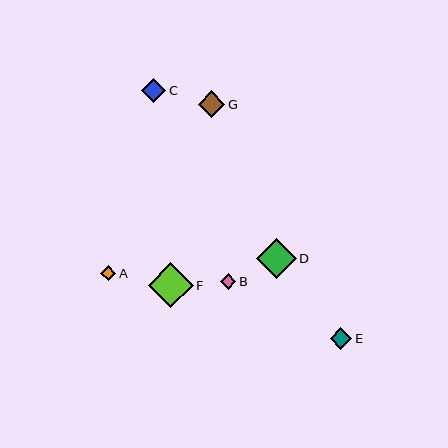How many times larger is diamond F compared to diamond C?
Diamond F is approximately 1.9 times the size of diamond C.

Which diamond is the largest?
Diamond F is the largest with a size of approximately 45 pixels.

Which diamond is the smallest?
Diamond A is the smallest with a size of approximately 15 pixels.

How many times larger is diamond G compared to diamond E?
Diamond G is approximately 1.2 times the size of diamond E.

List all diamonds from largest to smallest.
From largest to smallest: F, D, G, C, E, B, A.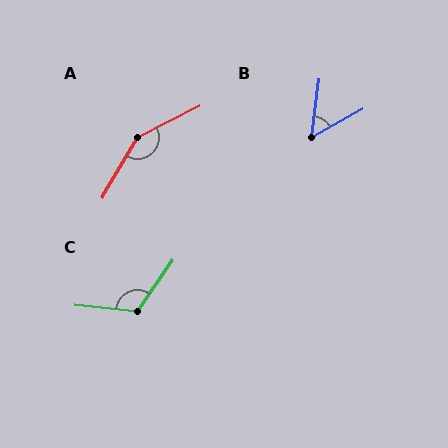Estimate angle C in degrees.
Approximately 119 degrees.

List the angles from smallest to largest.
B (53°), C (119°), A (147°).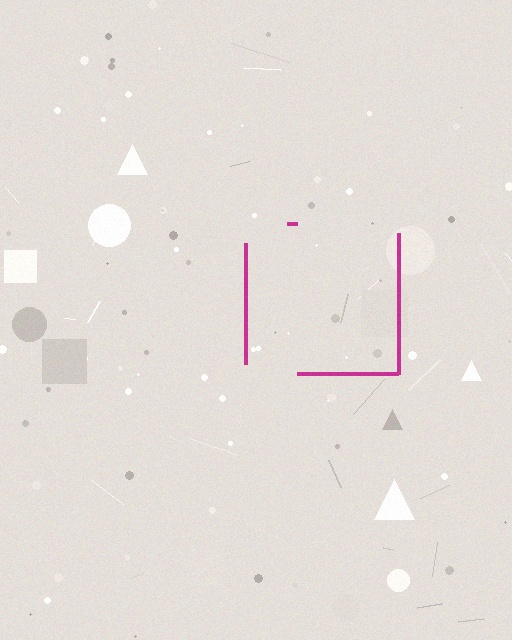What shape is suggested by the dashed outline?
The dashed outline suggests a square.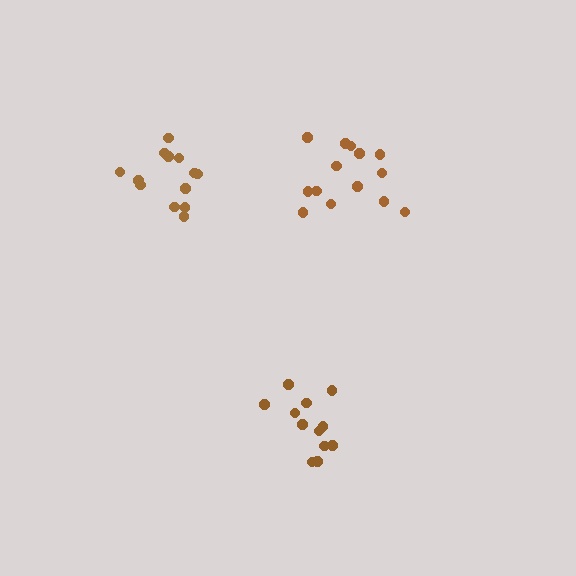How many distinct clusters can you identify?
There are 3 distinct clusters.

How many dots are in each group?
Group 1: 12 dots, Group 2: 13 dots, Group 3: 14 dots (39 total).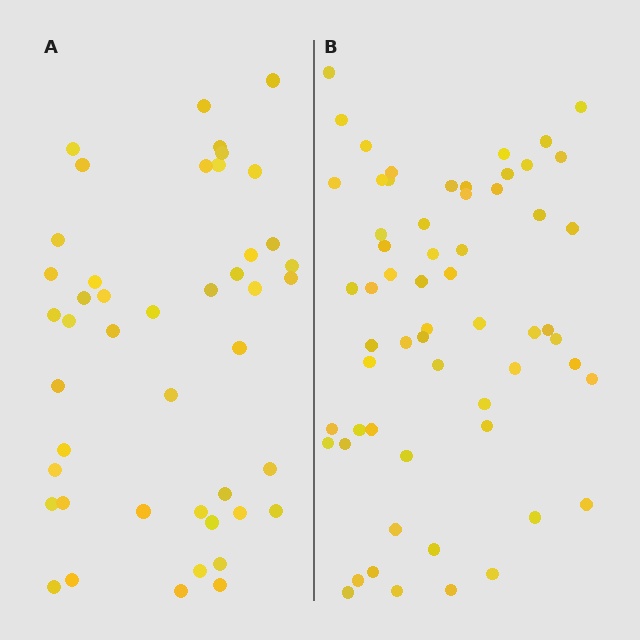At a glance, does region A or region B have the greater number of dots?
Region B (the right region) has more dots.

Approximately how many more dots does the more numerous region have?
Region B has approximately 15 more dots than region A.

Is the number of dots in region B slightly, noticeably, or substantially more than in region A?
Region B has noticeably more, but not dramatically so. The ratio is roughly 1.3 to 1.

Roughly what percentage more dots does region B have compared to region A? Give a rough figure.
About 35% more.